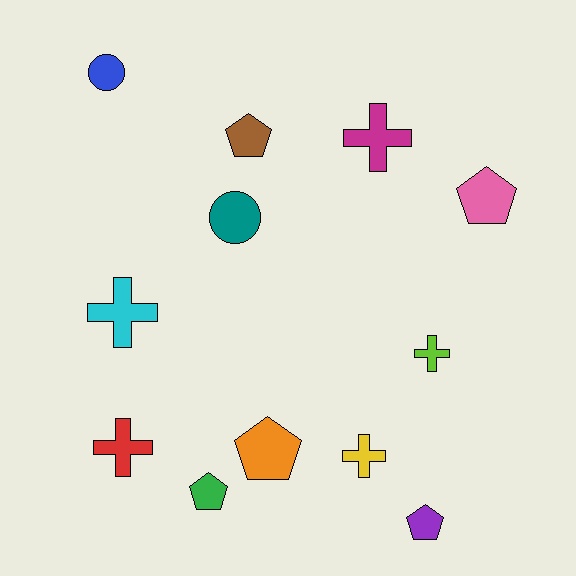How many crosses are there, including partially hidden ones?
There are 5 crosses.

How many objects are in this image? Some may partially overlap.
There are 12 objects.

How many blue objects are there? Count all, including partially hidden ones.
There is 1 blue object.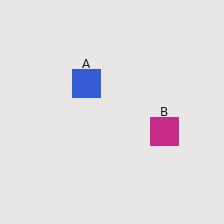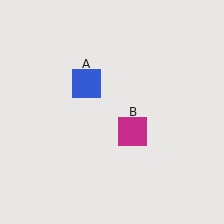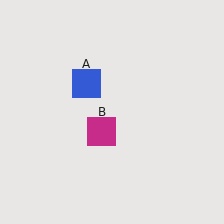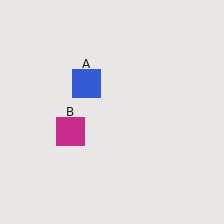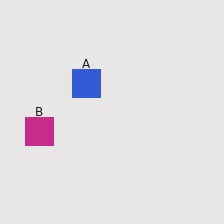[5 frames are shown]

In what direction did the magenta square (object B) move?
The magenta square (object B) moved left.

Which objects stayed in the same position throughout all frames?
Blue square (object A) remained stationary.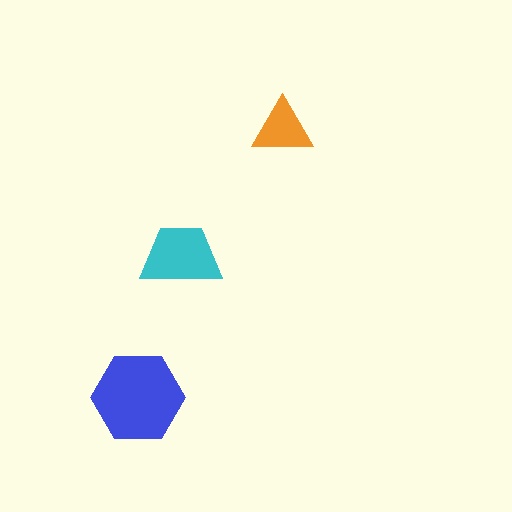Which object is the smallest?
The orange triangle.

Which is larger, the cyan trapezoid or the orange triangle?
The cyan trapezoid.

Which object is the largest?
The blue hexagon.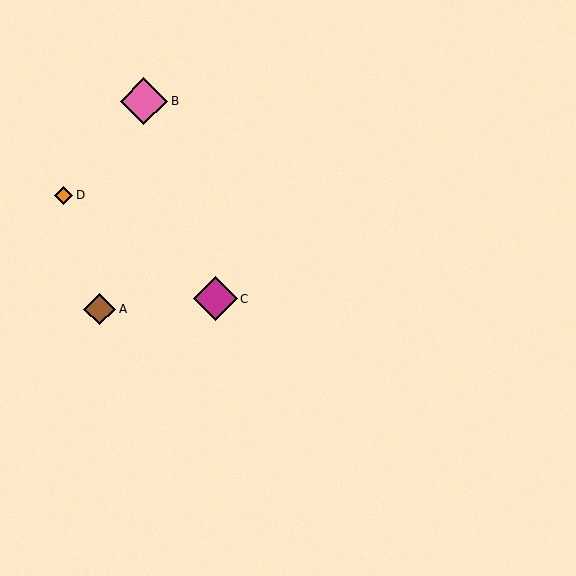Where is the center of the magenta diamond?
The center of the magenta diamond is at (215, 299).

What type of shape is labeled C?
Shape C is a magenta diamond.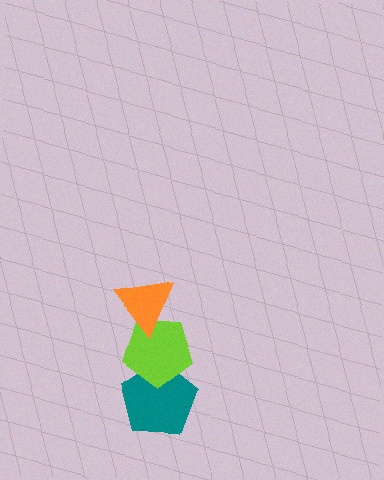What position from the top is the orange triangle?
The orange triangle is 1st from the top.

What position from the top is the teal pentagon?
The teal pentagon is 3rd from the top.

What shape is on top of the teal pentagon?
The lime pentagon is on top of the teal pentagon.